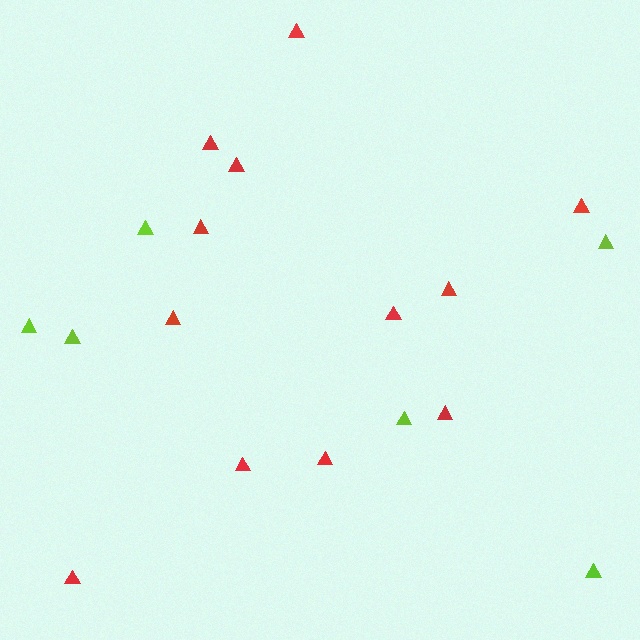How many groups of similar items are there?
There are 2 groups: one group of red triangles (12) and one group of lime triangles (6).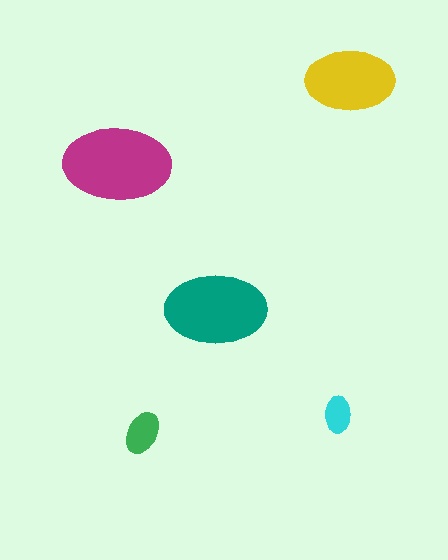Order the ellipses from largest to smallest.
the magenta one, the teal one, the yellow one, the green one, the cyan one.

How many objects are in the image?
There are 5 objects in the image.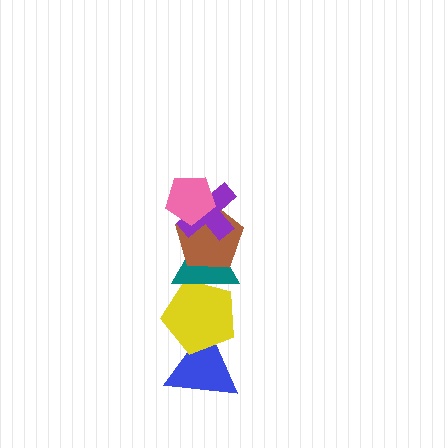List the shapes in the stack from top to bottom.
From top to bottom: the pink pentagon, the purple cross, the brown pentagon, the teal triangle, the yellow pentagon, the blue triangle.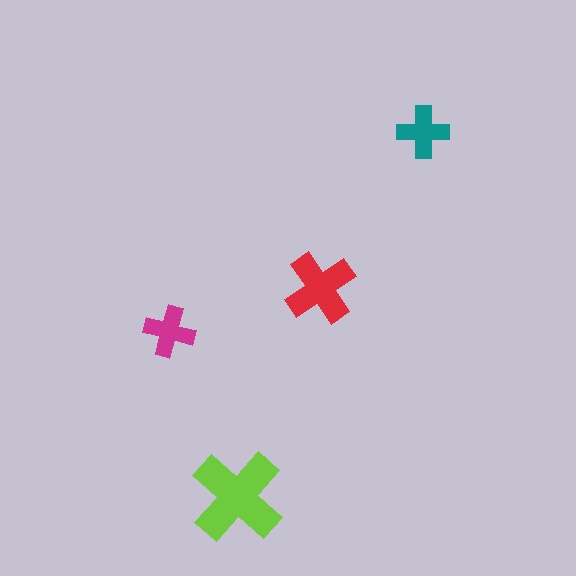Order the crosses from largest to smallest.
the lime one, the red one, the teal one, the magenta one.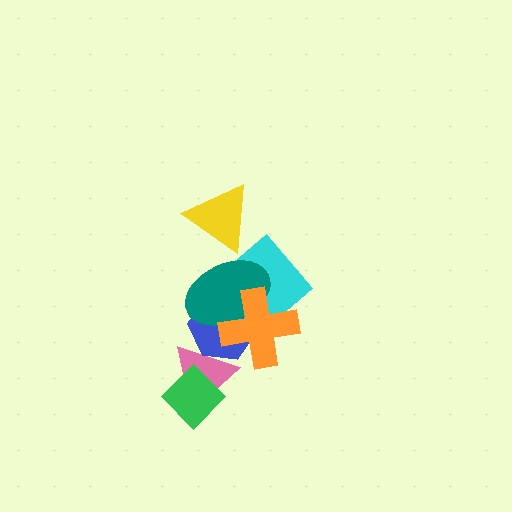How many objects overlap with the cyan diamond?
3 objects overlap with the cyan diamond.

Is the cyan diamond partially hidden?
Yes, it is partially covered by another shape.